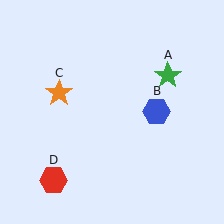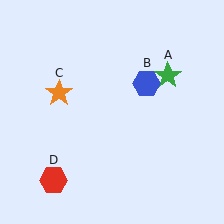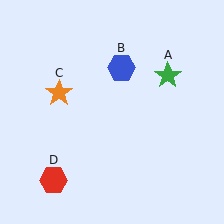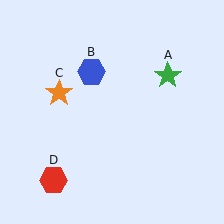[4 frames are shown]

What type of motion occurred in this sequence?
The blue hexagon (object B) rotated counterclockwise around the center of the scene.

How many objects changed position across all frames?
1 object changed position: blue hexagon (object B).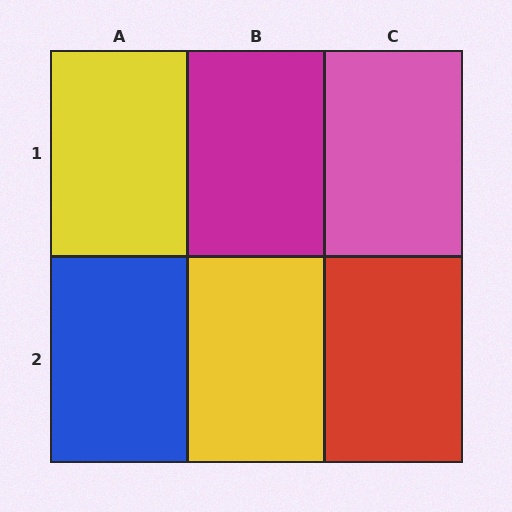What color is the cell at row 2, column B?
Yellow.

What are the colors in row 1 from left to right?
Yellow, magenta, pink.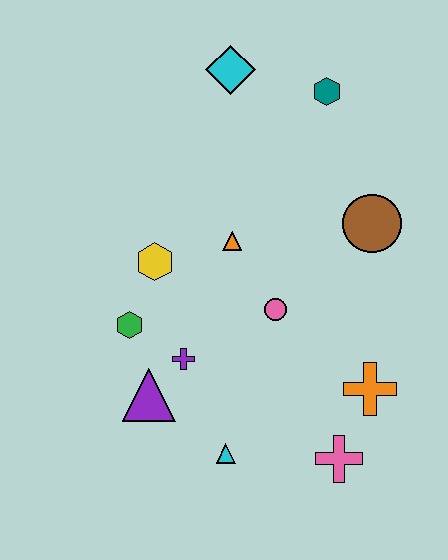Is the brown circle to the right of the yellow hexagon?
Yes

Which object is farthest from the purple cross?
The teal hexagon is farthest from the purple cross.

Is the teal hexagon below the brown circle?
No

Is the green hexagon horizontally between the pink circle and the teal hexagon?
No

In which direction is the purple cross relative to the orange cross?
The purple cross is to the left of the orange cross.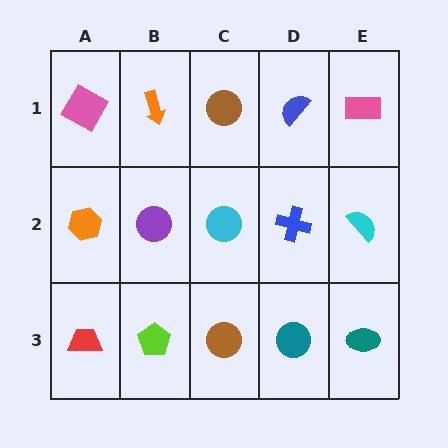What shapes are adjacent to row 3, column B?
A purple circle (row 2, column B), a red trapezoid (row 3, column A), a brown circle (row 3, column C).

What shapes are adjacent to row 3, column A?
An orange hexagon (row 2, column A), a lime pentagon (row 3, column B).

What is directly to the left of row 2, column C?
A purple circle.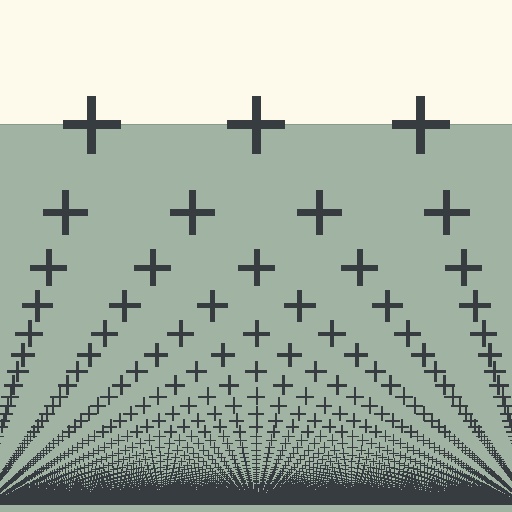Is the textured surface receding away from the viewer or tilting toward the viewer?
The surface appears to tilt toward the viewer. Texture elements get larger and sparser toward the top.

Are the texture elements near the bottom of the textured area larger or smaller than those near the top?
Smaller. The gradient is inverted — elements near the bottom are smaller and denser.